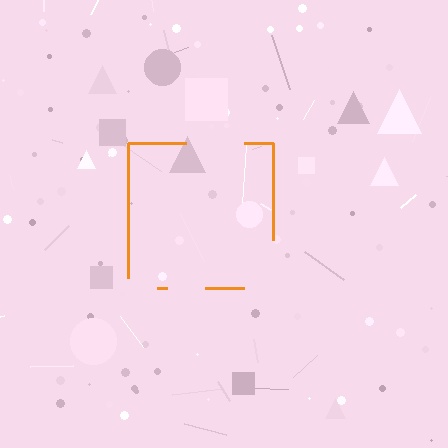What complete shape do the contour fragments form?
The contour fragments form a square.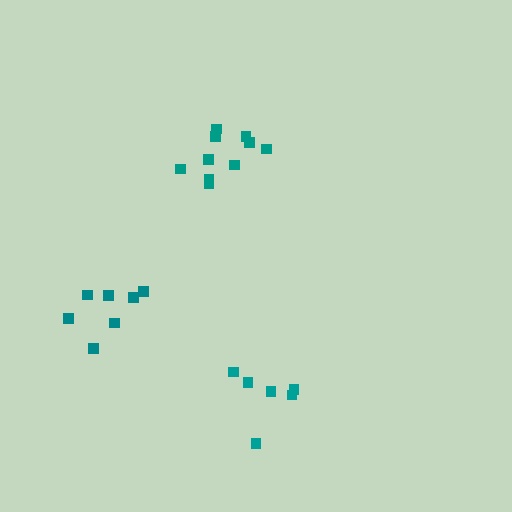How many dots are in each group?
Group 1: 7 dots, Group 2: 10 dots, Group 3: 6 dots (23 total).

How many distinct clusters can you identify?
There are 3 distinct clusters.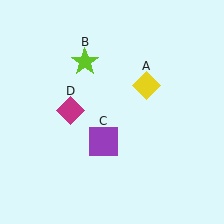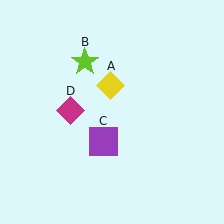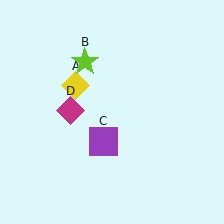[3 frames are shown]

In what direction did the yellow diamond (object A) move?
The yellow diamond (object A) moved left.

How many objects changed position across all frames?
1 object changed position: yellow diamond (object A).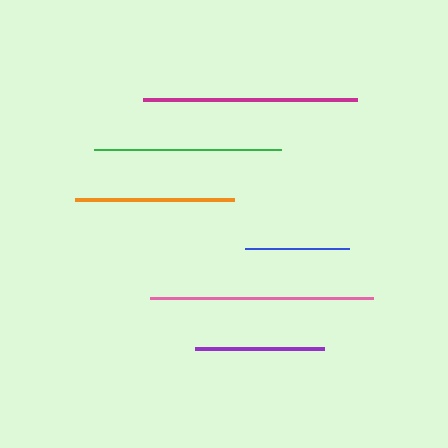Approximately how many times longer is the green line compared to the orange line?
The green line is approximately 1.2 times the length of the orange line.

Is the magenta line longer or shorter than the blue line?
The magenta line is longer than the blue line.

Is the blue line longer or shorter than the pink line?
The pink line is longer than the blue line.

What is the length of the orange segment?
The orange segment is approximately 158 pixels long.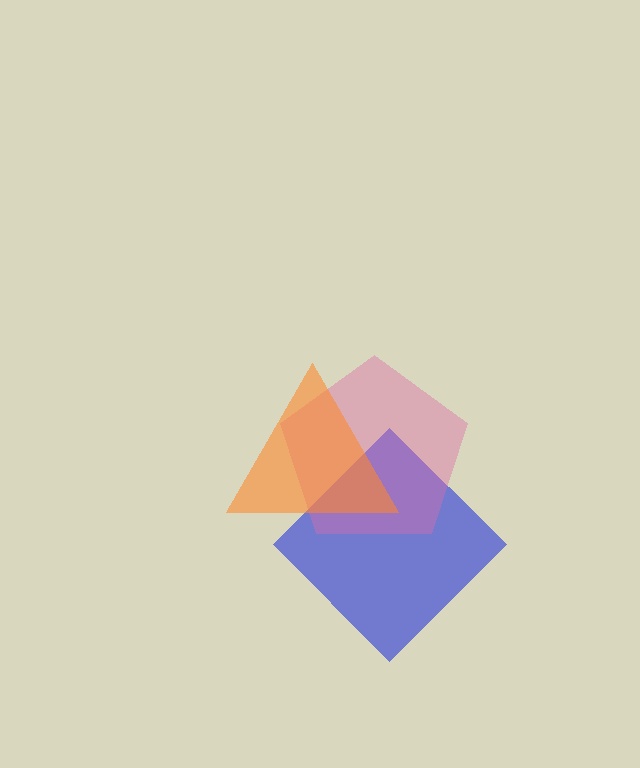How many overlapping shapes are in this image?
There are 3 overlapping shapes in the image.